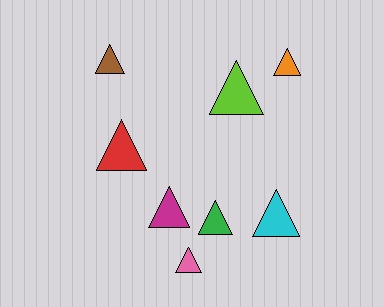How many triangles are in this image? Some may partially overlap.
There are 8 triangles.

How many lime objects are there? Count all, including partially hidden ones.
There is 1 lime object.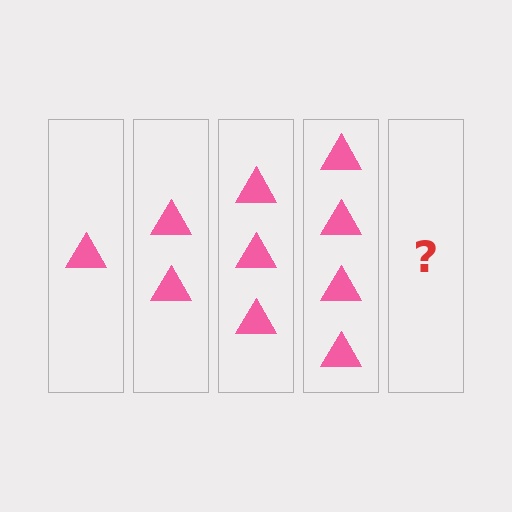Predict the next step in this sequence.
The next step is 5 triangles.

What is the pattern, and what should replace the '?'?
The pattern is that each step adds one more triangle. The '?' should be 5 triangles.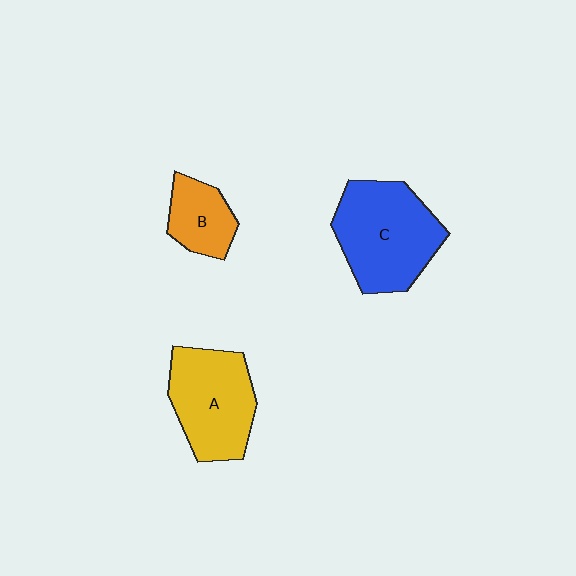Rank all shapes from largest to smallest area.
From largest to smallest: C (blue), A (yellow), B (orange).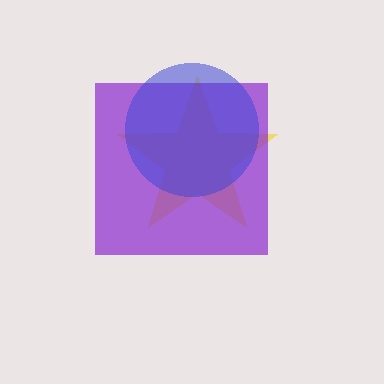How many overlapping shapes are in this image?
There are 3 overlapping shapes in the image.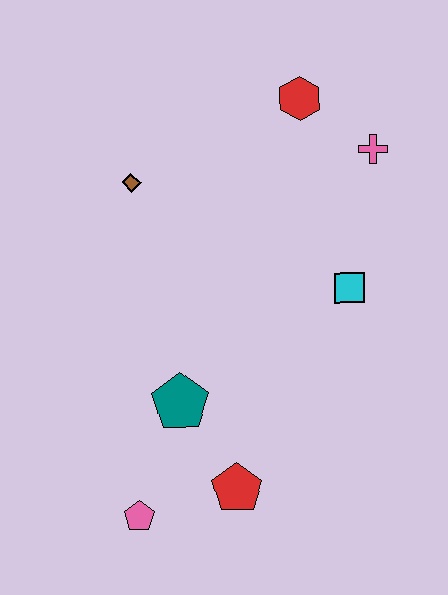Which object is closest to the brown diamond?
The red hexagon is closest to the brown diamond.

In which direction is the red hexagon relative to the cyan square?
The red hexagon is above the cyan square.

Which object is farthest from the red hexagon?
The pink pentagon is farthest from the red hexagon.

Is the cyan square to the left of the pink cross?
Yes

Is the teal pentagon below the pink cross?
Yes